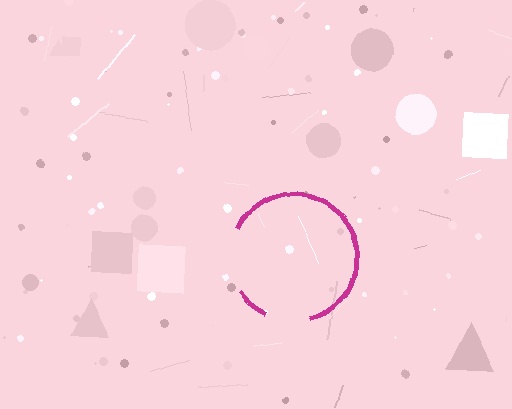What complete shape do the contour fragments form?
The contour fragments form a circle.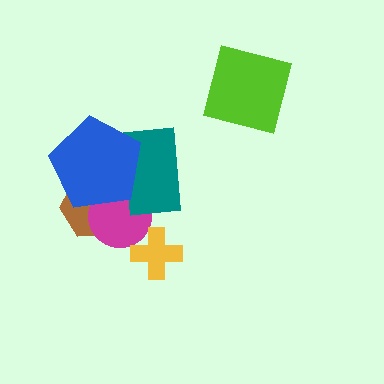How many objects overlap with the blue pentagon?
3 objects overlap with the blue pentagon.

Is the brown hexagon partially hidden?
Yes, it is partially covered by another shape.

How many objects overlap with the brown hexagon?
2 objects overlap with the brown hexagon.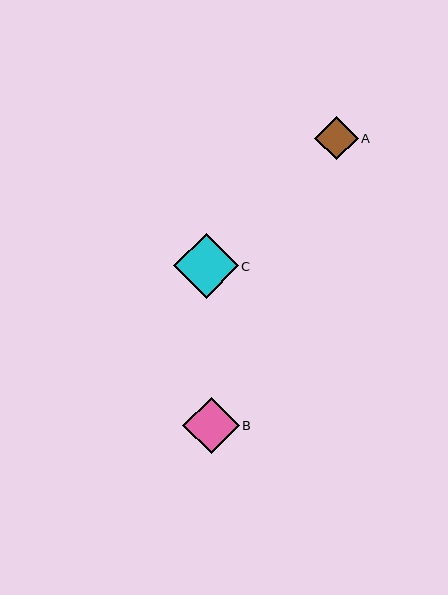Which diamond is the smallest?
Diamond A is the smallest with a size of approximately 44 pixels.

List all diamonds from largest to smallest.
From largest to smallest: C, B, A.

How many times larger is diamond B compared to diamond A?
Diamond B is approximately 1.3 times the size of diamond A.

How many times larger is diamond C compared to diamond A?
Diamond C is approximately 1.5 times the size of diamond A.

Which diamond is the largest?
Diamond C is the largest with a size of approximately 65 pixels.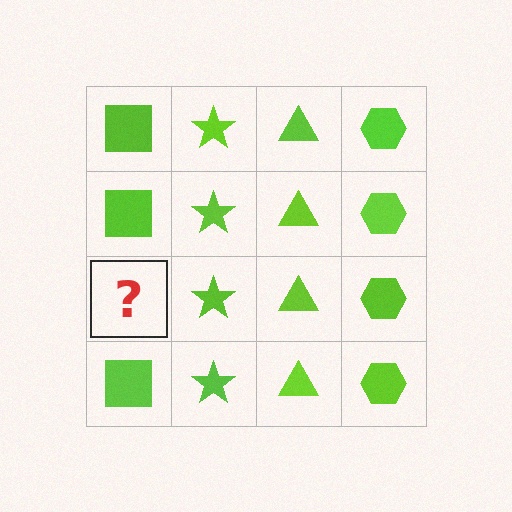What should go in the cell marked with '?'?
The missing cell should contain a lime square.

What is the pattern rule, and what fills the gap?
The rule is that each column has a consistent shape. The gap should be filled with a lime square.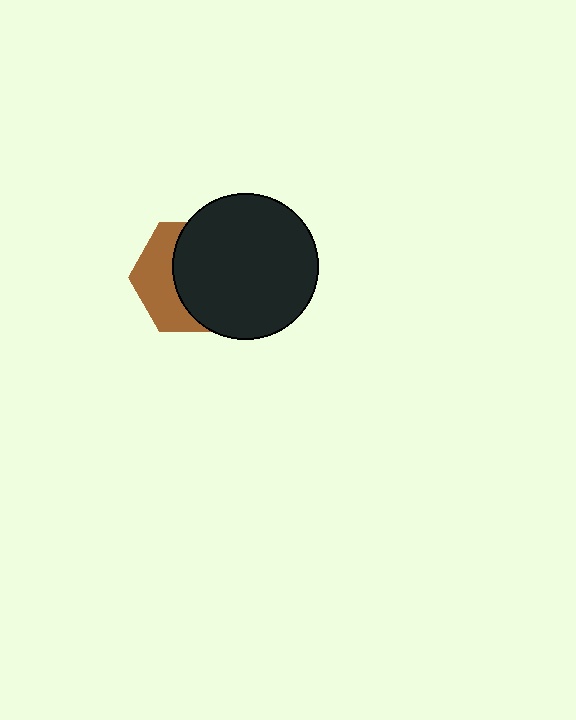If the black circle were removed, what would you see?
You would see the complete brown hexagon.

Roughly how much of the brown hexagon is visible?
A small part of it is visible (roughly 39%).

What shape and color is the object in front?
The object in front is a black circle.